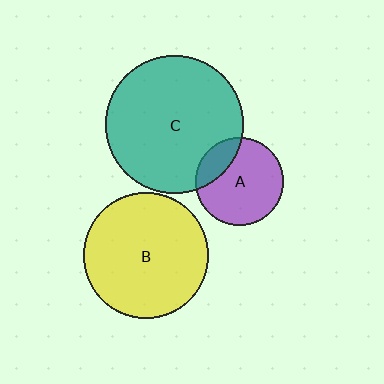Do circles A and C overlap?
Yes.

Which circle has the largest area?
Circle C (teal).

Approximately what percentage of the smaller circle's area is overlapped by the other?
Approximately 20%.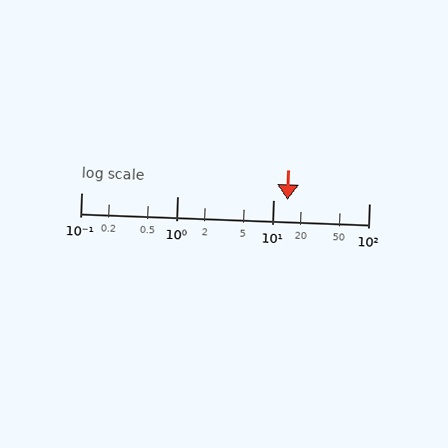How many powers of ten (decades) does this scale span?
The scale spans 3 decades, from 0.1 to 100.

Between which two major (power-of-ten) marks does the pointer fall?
The pointer is between 10 and 100.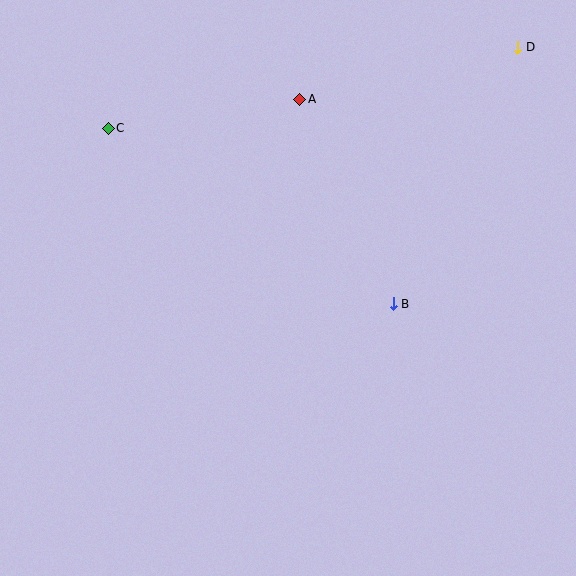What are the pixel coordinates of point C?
Point C is at (108, 128).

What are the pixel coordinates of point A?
Point A is at (300, 99).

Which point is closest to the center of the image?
Point B at (393, 304) is closest to the center.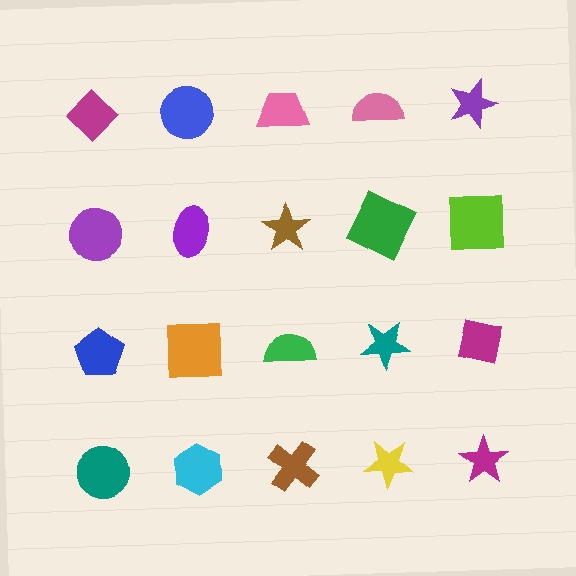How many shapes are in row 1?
5 shapes.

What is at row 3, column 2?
An orange square.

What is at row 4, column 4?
A yellow star.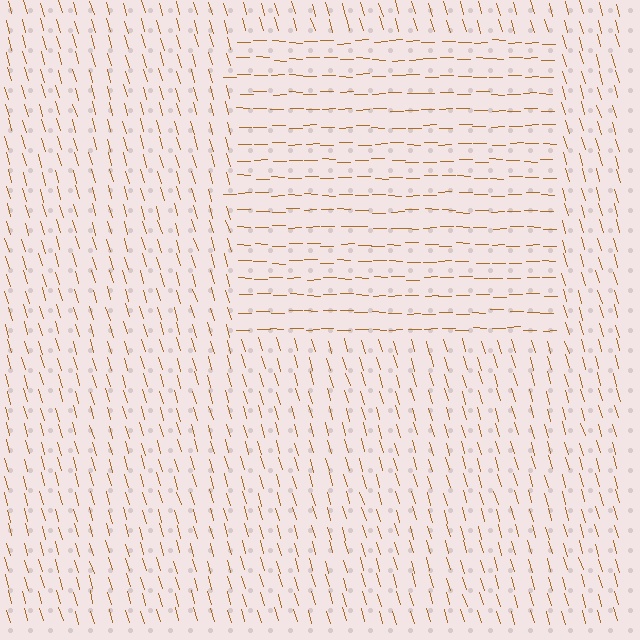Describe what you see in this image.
The image is filled with small brown line segments. A rectangle region in the image has lines oriented differently from the surrounding lines, creating a visible texture boundary.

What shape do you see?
I see a rectangle.